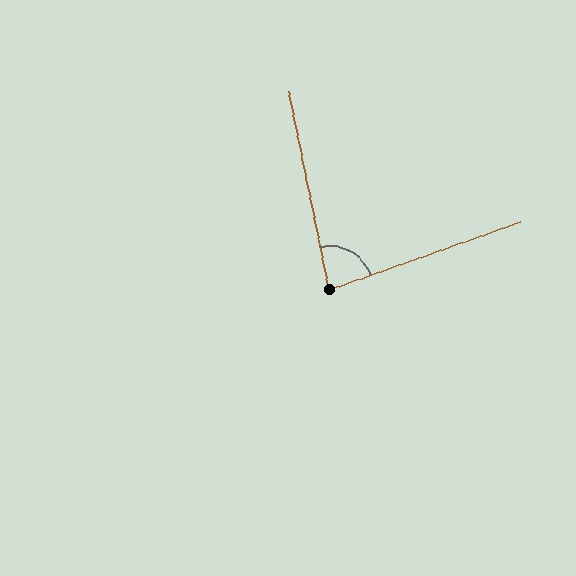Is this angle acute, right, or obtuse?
It is acute.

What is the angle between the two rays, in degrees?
Approximately 82 degrees.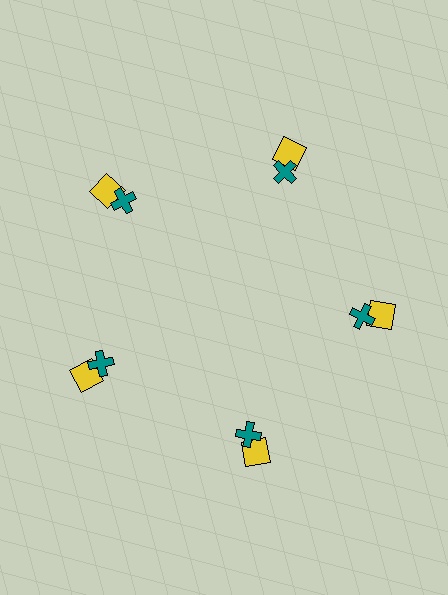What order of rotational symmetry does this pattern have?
This pattern has 5-fold rotational symmetry.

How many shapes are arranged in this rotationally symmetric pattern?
There are 10 shapes, arranged in 5 groups of 2.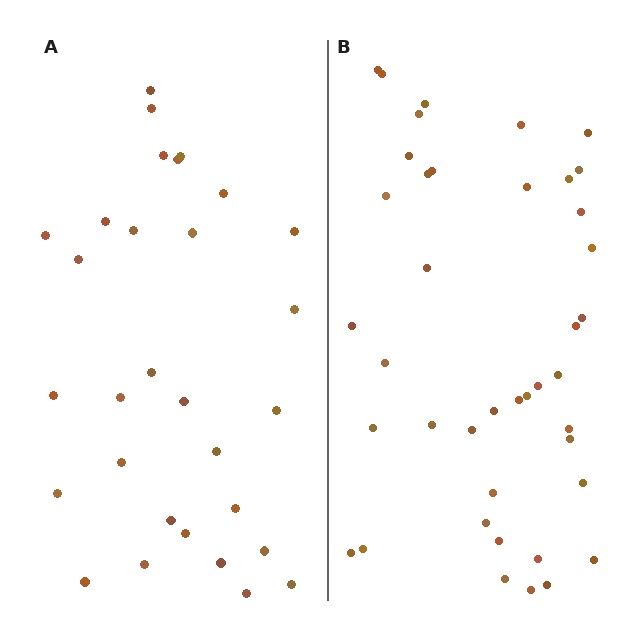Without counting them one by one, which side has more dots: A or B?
Region B (the right region) has more dots.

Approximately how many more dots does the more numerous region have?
Region B has roughly 12 or so more dots than region A.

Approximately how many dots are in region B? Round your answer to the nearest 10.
About 40 dots. (The exact count is 41, which rounds to 40.)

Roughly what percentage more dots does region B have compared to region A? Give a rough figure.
About 35% more.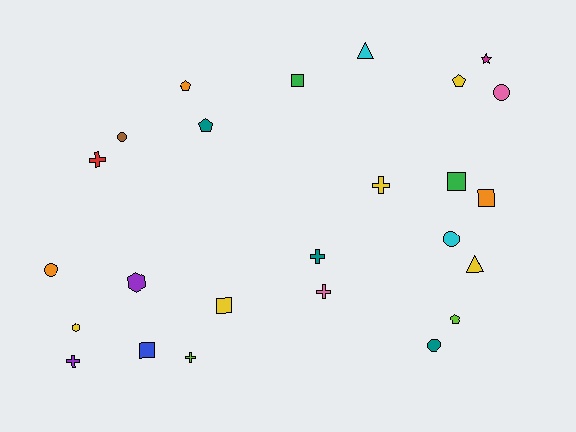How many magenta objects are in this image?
There is 1 magenta object.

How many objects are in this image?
There are 25 objects.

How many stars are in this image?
There is 1 star.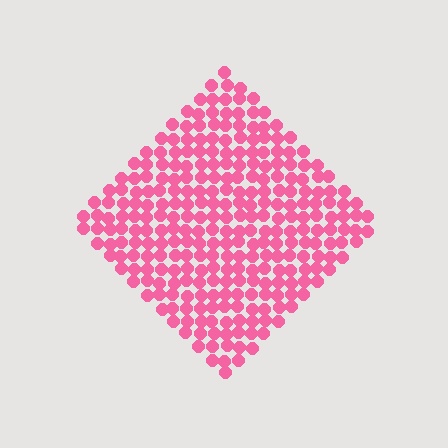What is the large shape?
The large shape is a diamond.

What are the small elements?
The small elements are circles.